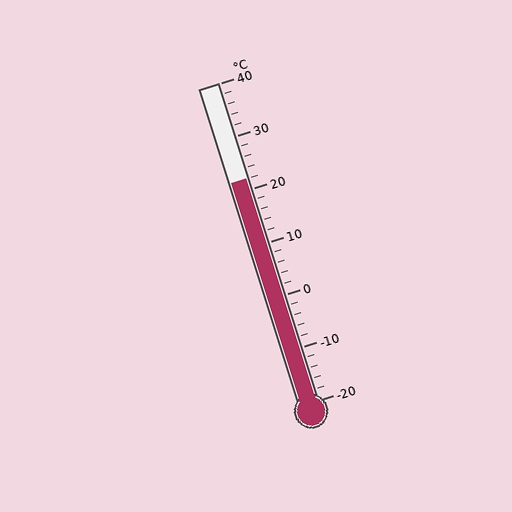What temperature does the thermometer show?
The thermometer shows approximately 22°C.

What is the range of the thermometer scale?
The thermometer scale ranges from -20°C to 40°C.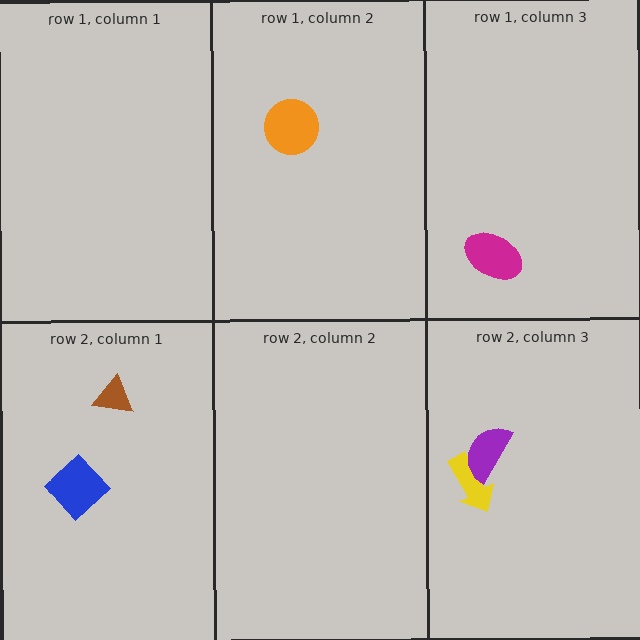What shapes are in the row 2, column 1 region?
The blue diamond, the brown triangle.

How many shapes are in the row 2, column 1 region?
2.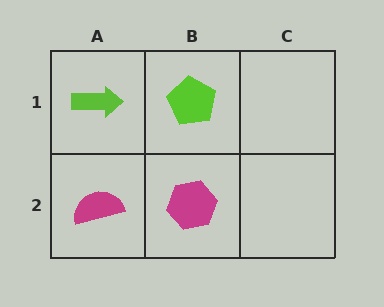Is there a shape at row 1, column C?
No, that cell is empty.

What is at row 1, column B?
A lime pentagon.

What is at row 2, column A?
A magenta semicircle.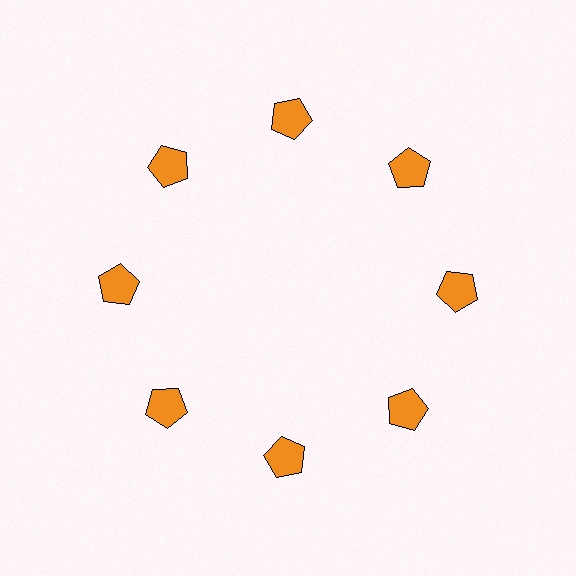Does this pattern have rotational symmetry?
Yes, this pattern has 8-fold rotational symmetry. It looks the same after rotating 45 degrees around the center.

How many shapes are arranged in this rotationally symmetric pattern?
There are 8 shapes, arranged in 8 groups of 1.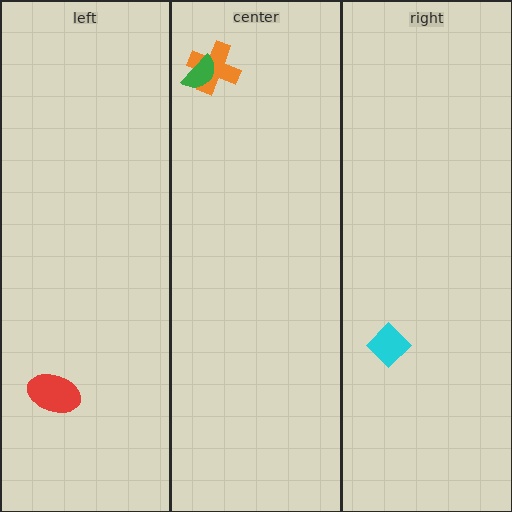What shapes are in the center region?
The orange cross, the green semicircle.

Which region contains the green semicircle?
The center region.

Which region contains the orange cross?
The center region.